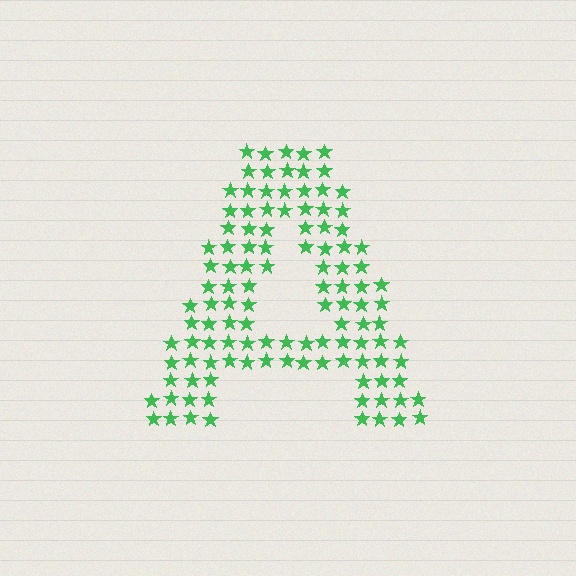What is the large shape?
The large shape is the letter A.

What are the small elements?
The small elements are stars.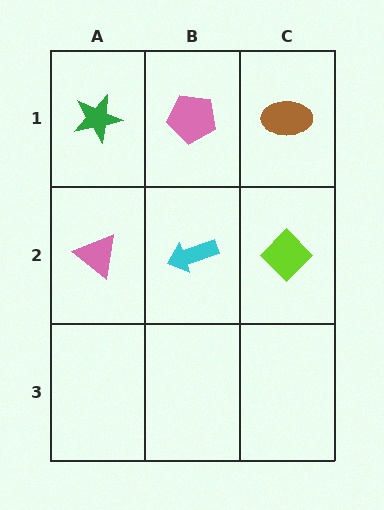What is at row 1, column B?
A pink pentagon.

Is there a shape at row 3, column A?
No, that cell is empty.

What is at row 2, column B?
A cyan arrow.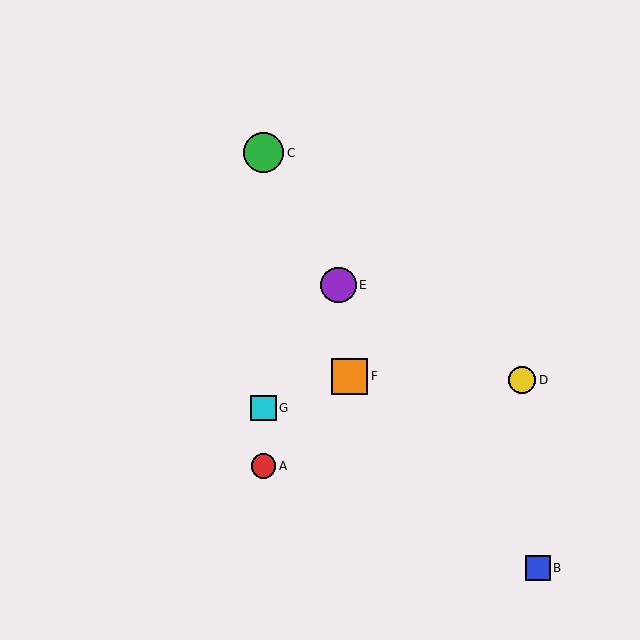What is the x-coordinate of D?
Object D is at x≈522.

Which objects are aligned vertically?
Objects A, C, G are aligned vertically.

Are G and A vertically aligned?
Yes, both are at x≈264.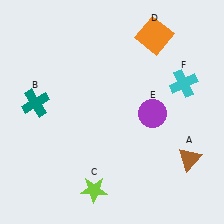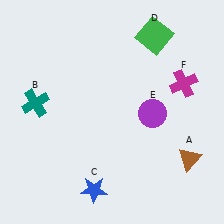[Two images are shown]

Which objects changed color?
C changed from lime to blue. D changed from orange to green. F changed from cyan to magenta.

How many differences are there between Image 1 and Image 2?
There are 3 differences between the two images.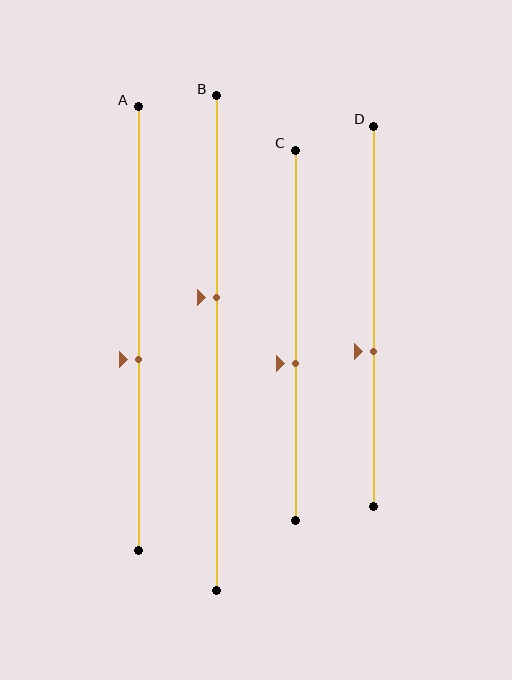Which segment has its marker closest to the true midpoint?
Segment A has its marker closest to the true midpoint.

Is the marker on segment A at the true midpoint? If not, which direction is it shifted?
No, the marker on segment A is shifted downward by about 7% of the segment length.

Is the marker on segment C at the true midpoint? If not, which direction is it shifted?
No, the marker on segment C is shifted downward by about 8% of the segment length.